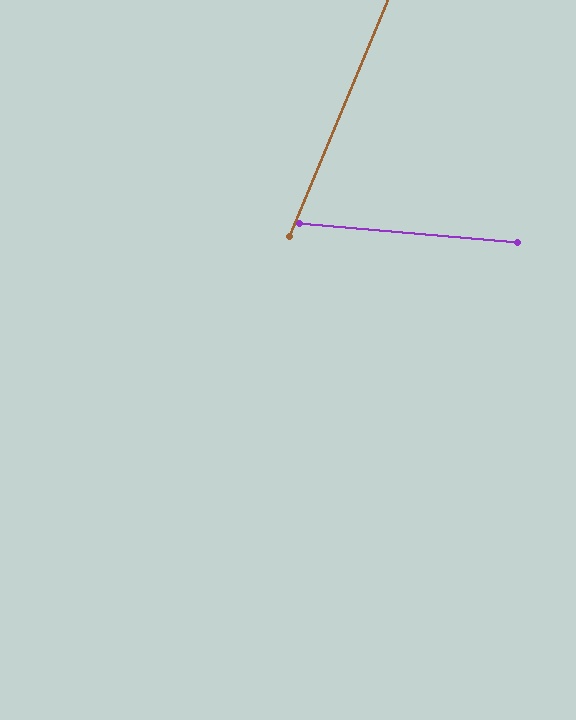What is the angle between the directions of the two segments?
Approximately 72 degrees.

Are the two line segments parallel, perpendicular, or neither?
Neither parallel nor perpendicular — they differ by about 72°.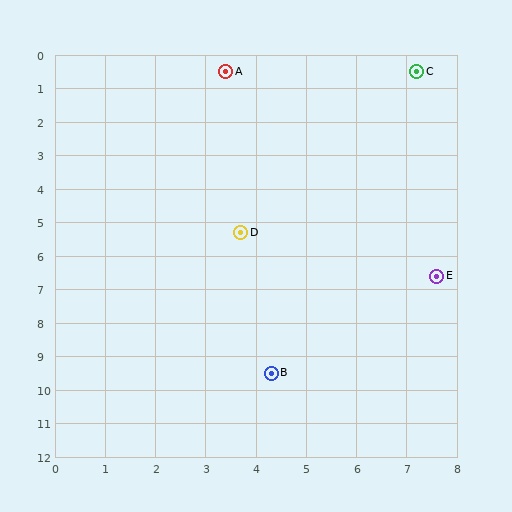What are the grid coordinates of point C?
Point C is at approximately (7.2, 0.5).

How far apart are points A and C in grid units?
Points A and C are about 3.8 grid units apart.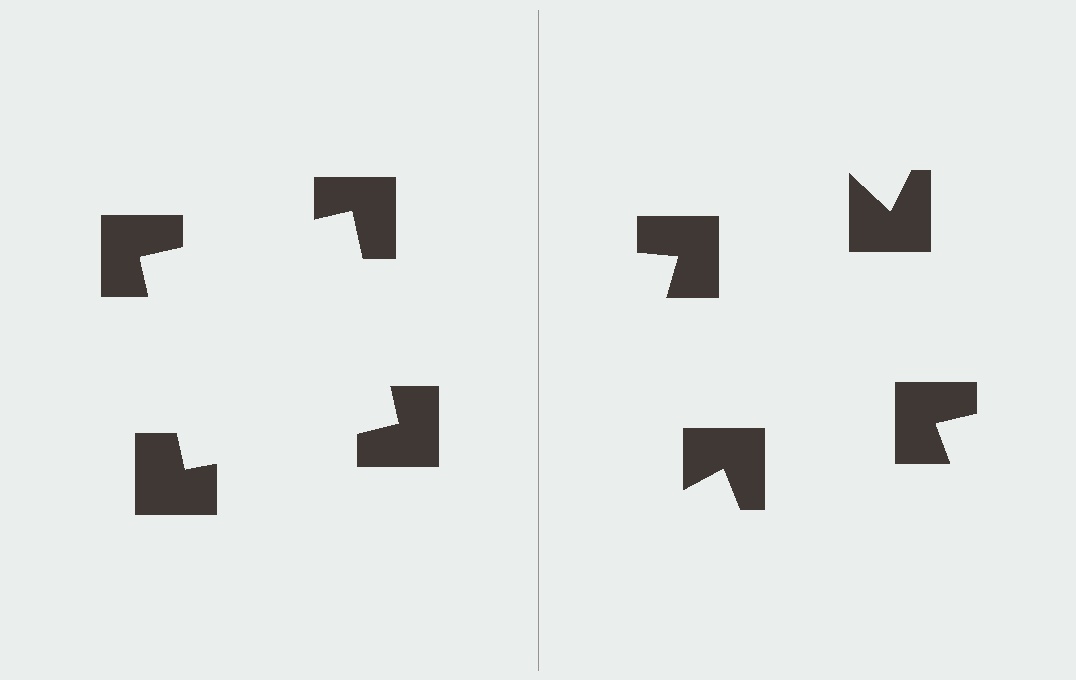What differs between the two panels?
The notched squares are positioned identically on both sides; only the wedge orientations differ. On the left they align to a square; on the right they are misaligned.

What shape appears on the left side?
An illusory square.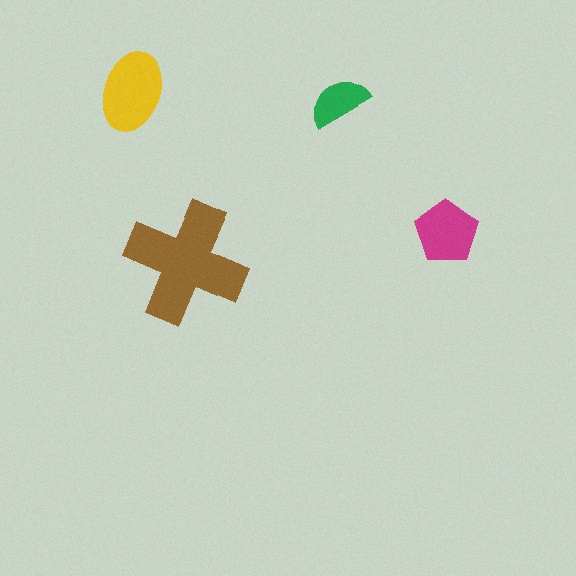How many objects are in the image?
There are 4 objects in the image.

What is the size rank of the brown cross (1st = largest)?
1st.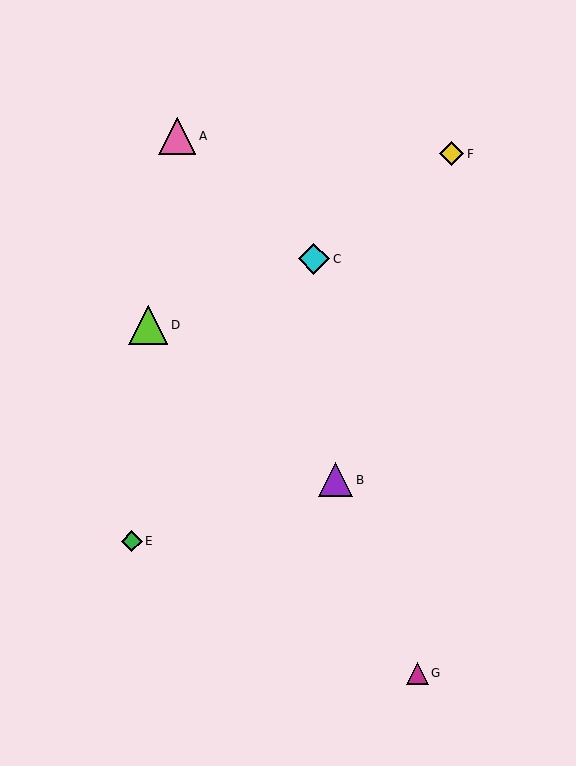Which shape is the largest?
The lime triangle (labeled D) is the largest.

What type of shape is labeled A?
Shape A is a pink triangle.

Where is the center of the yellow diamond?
The center of the yellow diamond is at (451, 154).